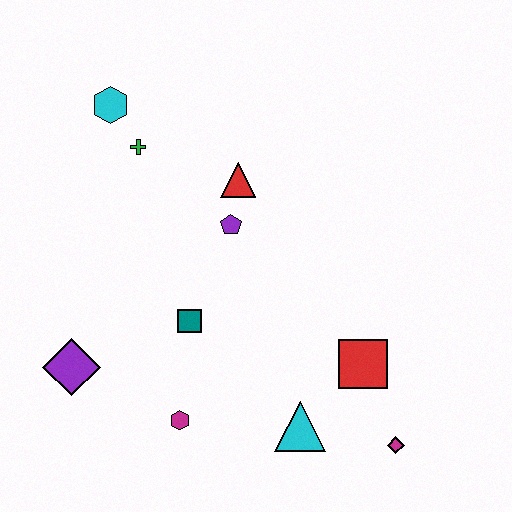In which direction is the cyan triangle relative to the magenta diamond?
The cyan triangle is to the left of the magenta diamond.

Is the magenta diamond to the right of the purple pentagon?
Yes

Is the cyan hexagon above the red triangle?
Yes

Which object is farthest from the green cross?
The magenta diamond is farthest from the green cross.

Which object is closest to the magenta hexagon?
The teal square is closest to the magenta hexagon.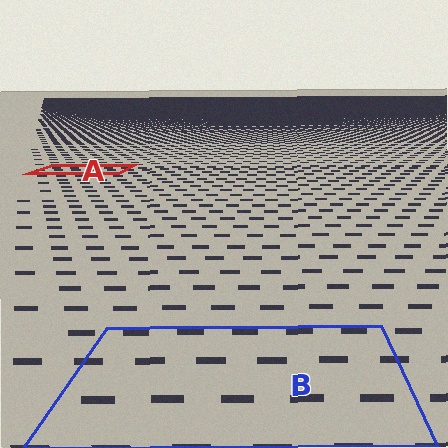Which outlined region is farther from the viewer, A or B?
Region A is farther from the viewer — the texture elements inside it appear smaller and more densely packed.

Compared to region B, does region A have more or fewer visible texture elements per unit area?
Region A has more texture elements per unit area — they are packed more densely because it is farther away.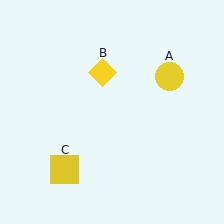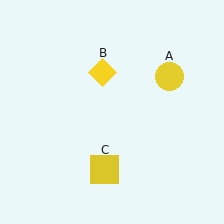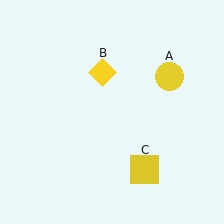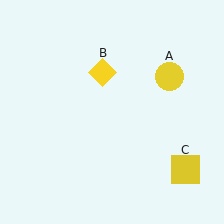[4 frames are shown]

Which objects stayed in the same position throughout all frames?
Yellow circle (object A) and yellow diamond (object B) remained stationary.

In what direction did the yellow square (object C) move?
The yellow square (object C) moved right.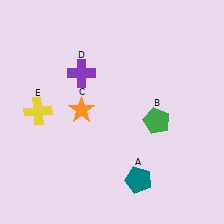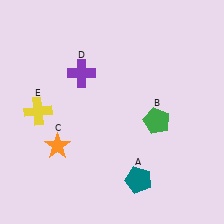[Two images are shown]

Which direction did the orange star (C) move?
The orange star (C) moved down.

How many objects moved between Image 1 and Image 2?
1 object moved between the two images.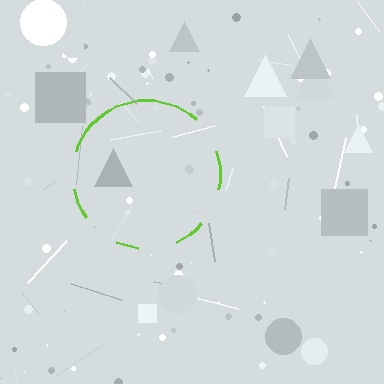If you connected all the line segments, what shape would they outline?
They would outline a circle.